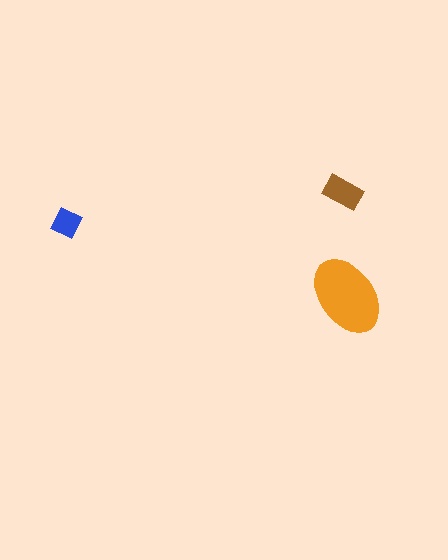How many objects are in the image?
There are 3 objects in the image.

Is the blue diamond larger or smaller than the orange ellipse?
Smaller.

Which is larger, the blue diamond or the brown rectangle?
The brown rectangle.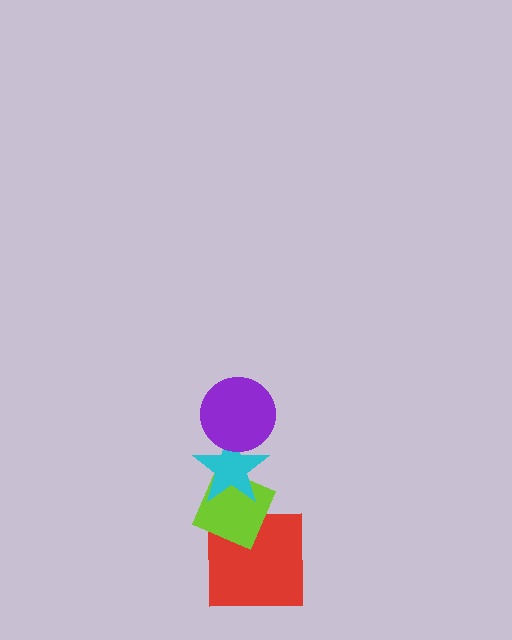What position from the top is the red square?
The red square is 4th from the top.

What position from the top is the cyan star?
The cyan star is 2nd from the top.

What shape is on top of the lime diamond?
The cyan star is on top of the lime diamond.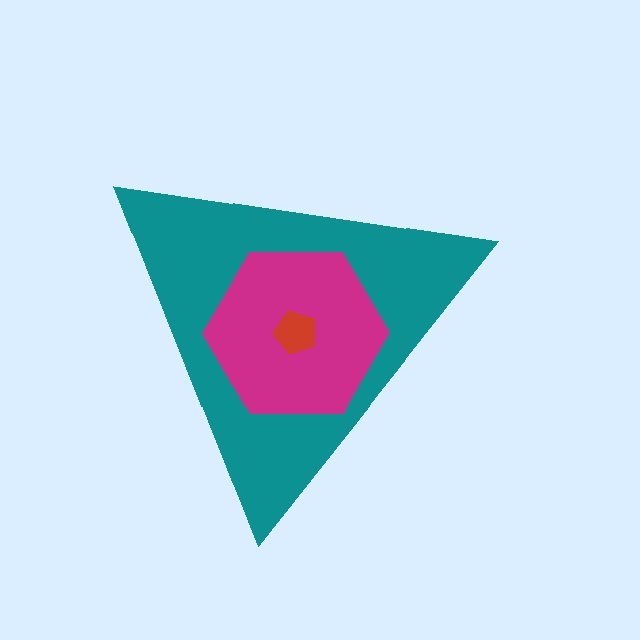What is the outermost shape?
The teal triangle.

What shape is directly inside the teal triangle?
The magenta hexagon.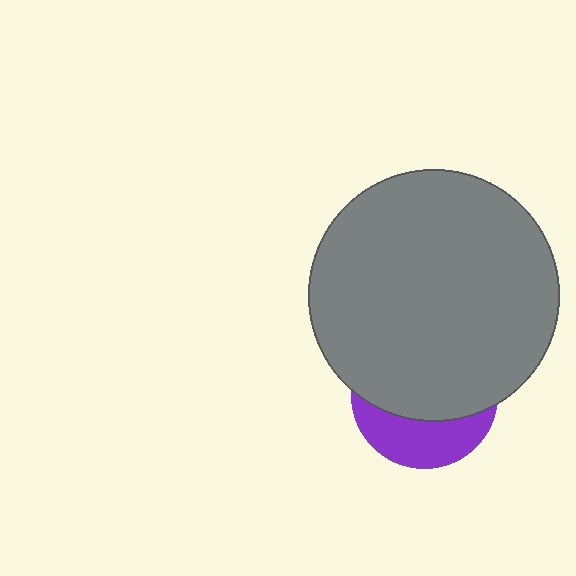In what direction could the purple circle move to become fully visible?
The purple circle could move down. That would shift it out from behind the gray circle entirely.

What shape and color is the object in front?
The object in front is a gray circle.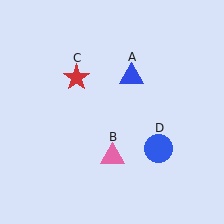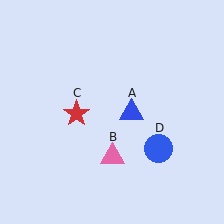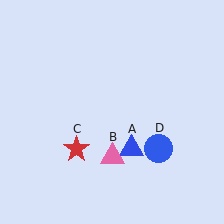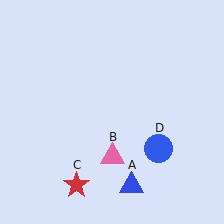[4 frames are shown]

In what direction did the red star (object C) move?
The red star (object C) moved down.